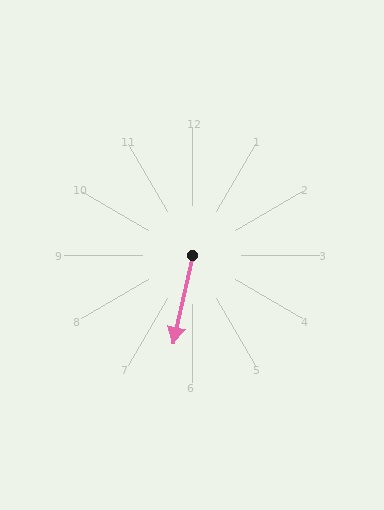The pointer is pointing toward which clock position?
Roughly 6 o'clock.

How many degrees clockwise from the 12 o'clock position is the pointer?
Approximately 192 degrees.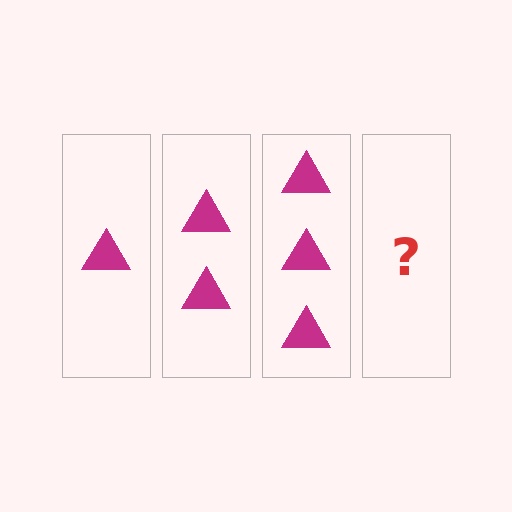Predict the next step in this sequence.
The next step is 4 triangles.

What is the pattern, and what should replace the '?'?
The pattern is that each step adds one more triangle. The '?' should be 4 triangles.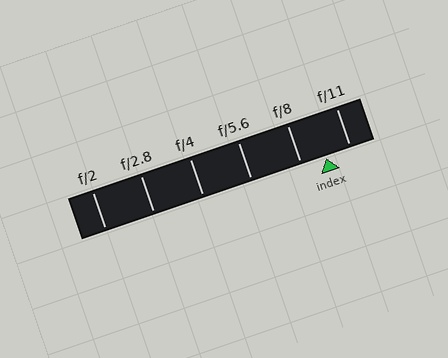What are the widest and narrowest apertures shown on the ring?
The widest aperture shown is f/2 and the narrowest is f/11.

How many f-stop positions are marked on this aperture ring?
There are 6 f-stop positions marked.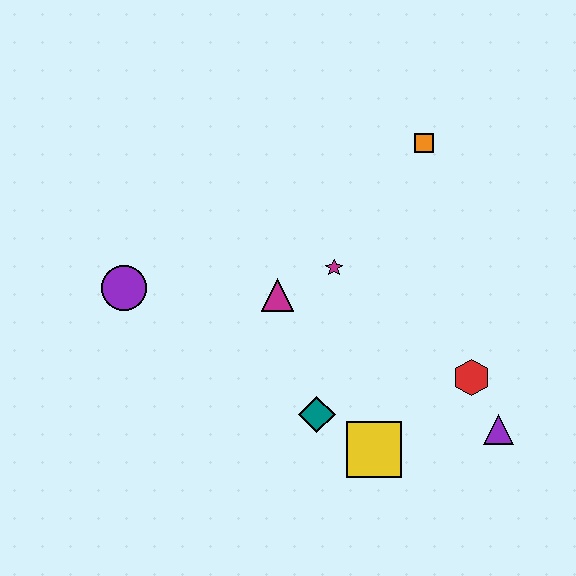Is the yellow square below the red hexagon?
Yes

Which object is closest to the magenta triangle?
The magenta star is closest to the magenta triangle.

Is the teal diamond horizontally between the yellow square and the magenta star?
No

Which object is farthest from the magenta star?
The purple triangle is farthest from the magenta star.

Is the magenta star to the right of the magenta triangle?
Yes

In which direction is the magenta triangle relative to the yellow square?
The magenta triangle is above the yellow square.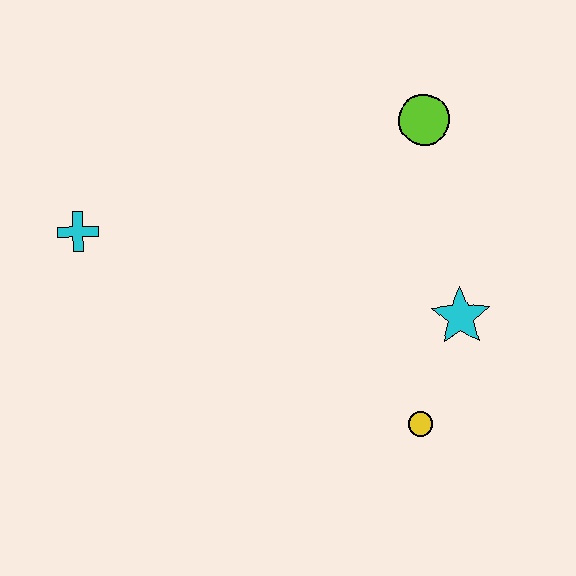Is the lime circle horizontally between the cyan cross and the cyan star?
Yes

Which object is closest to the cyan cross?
The lime circle is closest to the cyan cross.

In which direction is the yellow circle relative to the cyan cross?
The yellow circle is to the right of the cyan cross.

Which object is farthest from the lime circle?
The cyan cross is farthest from the lime circle.